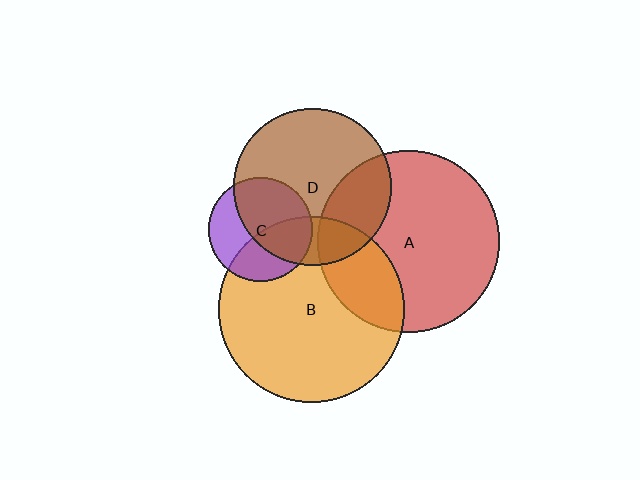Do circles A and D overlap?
Yes.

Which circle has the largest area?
Circle B (orange).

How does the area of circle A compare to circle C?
Approximately 3.0 times.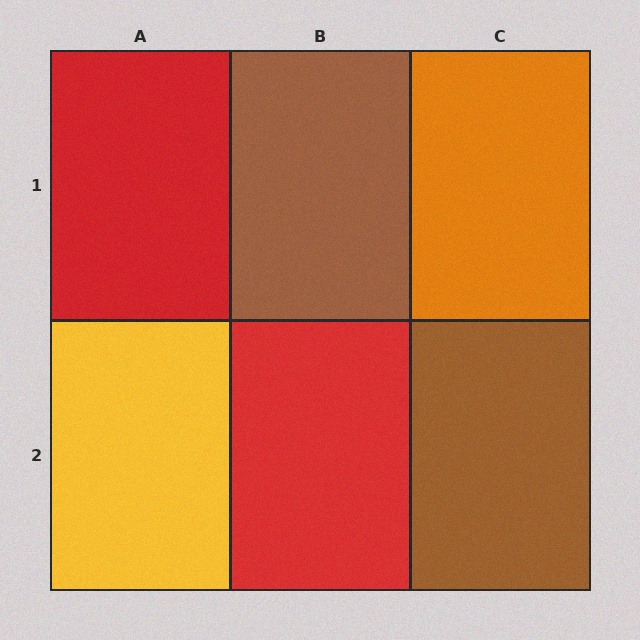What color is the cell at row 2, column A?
Yellow.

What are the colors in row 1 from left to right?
Red, brown, orange.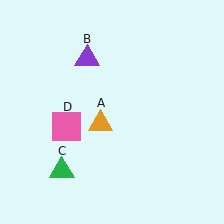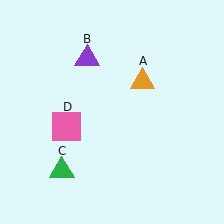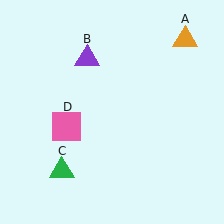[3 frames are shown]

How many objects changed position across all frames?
1 object changed position: orange triangle (object A).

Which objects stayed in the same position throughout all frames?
Purple triangle (object B) and green triangle (object C) and pink square (object D) remained stationary.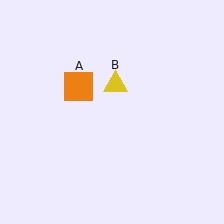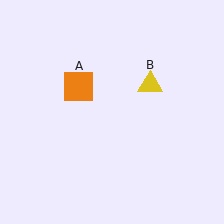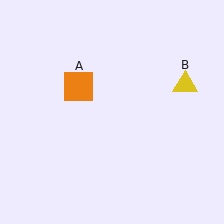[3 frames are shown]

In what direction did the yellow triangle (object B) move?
The yellow triangle (object B) moved right.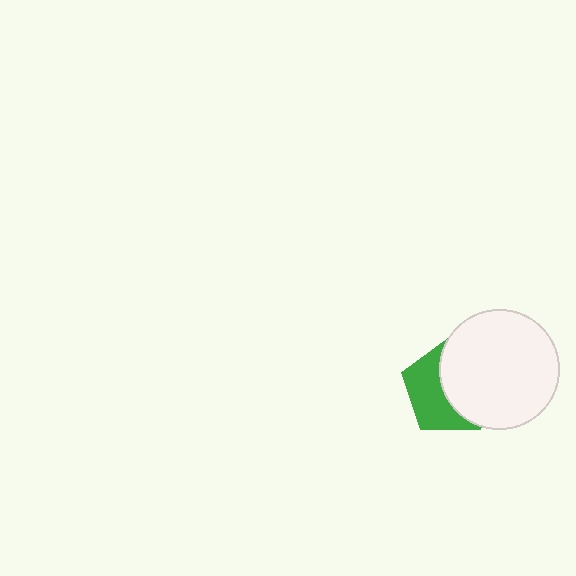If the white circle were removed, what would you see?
You would see the complete green pentagon.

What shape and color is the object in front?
The object in front is a white circle.